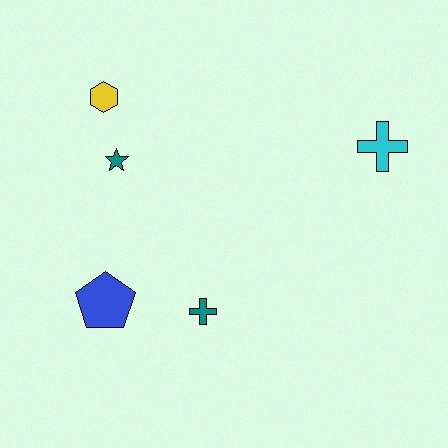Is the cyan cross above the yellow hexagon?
No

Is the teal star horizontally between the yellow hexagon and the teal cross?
Yes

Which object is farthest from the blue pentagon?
The cyan cross is farthest from the blue pentagon.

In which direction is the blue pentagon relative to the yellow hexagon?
The blue pentagon is below the yellow hexagon.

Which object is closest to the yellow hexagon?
The teal star is closest to the yellow hexagon.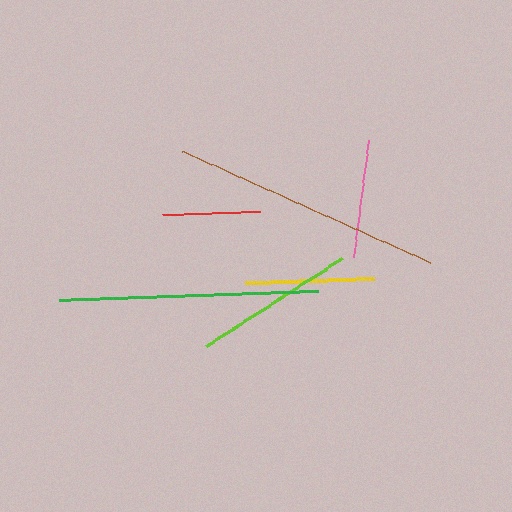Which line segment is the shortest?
The red line is the shortest at approximately 99 pixels.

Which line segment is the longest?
The brown line is the longest at approximately 272 pixels.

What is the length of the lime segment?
The lime segment is approximately 161 pixels long.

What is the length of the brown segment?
The brown segment is approximately 272 pixels long.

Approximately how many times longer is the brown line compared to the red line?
The brown line is approximately 2.8 times the length of the red line.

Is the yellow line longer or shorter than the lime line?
The lime line is longer than the yellow line.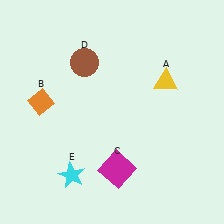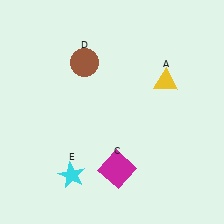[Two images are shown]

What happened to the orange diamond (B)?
The orange diamond (B) was removed in Image 2. It was in the top-left area of Image 1.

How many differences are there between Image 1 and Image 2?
There is 1 difference between the two images.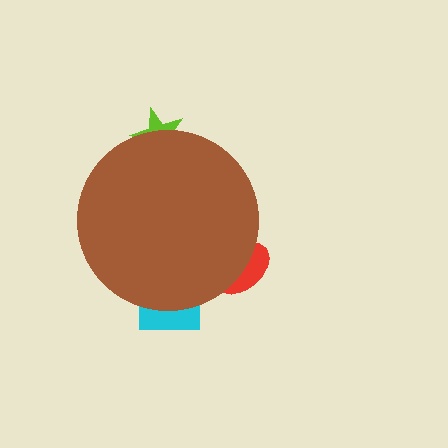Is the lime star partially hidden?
Yes, the lime star is partially hidden behind the brown circle.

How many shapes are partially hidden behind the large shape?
3 shapes are partially hidden.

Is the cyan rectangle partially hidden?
Yes, the cyan rectangle is partially hidden behind the brown circle.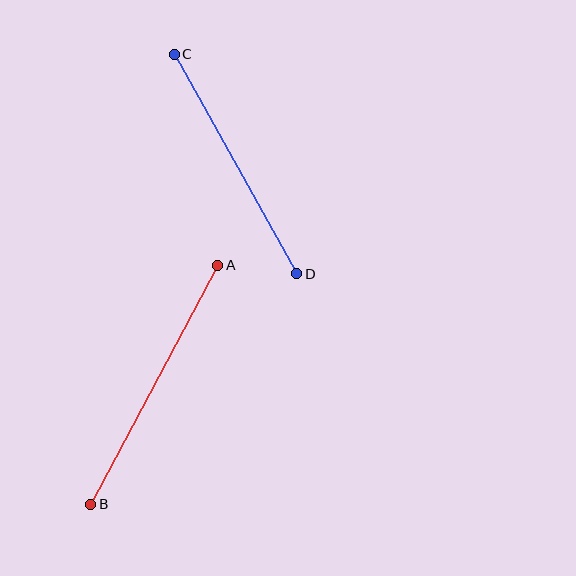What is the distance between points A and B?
The distance is approximately 271 pixels.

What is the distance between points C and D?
The distance is approximately 252 pixels.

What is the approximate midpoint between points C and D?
The midpoint is at approximately (235, 164) pixels.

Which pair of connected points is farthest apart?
Points A and B are farthest apart.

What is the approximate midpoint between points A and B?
The midpoint is at approximately (154, 385) pixels.